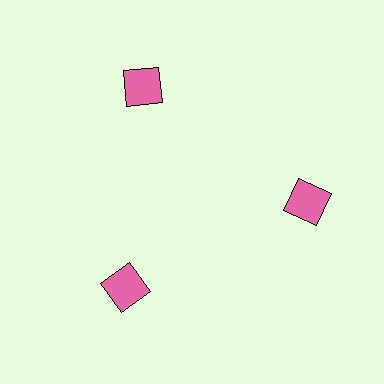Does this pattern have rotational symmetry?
Yes, this pattern has 3-fold rotational symmetry. It looks the same after rotating 120 degrees around the center.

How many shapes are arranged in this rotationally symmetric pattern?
There are 3 shapes, arranged in 3 groups of 1.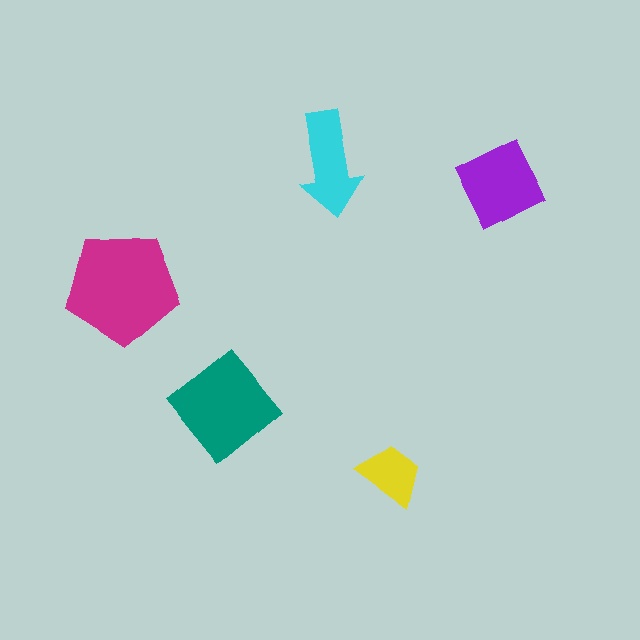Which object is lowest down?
The yellow trapezoid is bottommost.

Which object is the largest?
The magenta pentagon.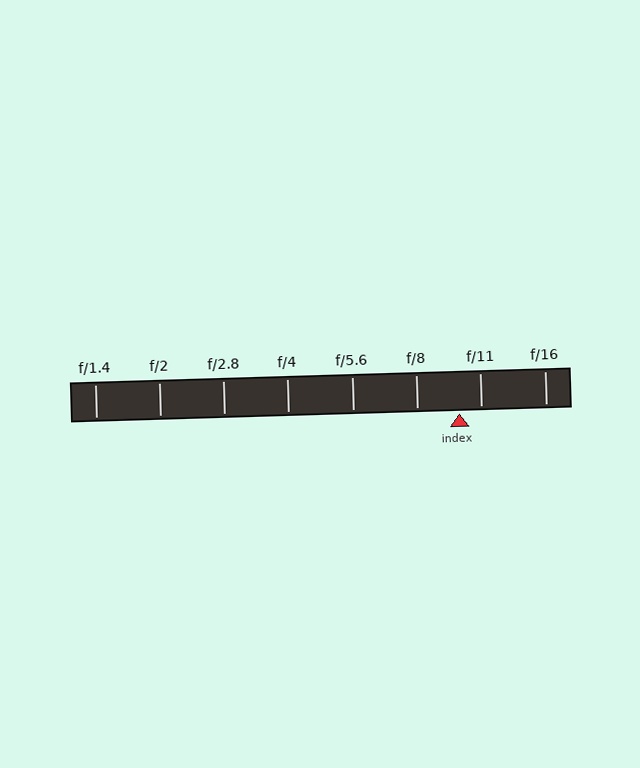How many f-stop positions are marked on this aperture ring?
There are 8 f-stop positions marked.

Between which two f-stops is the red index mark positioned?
The index mark is between f/8 and f/11.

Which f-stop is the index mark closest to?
The index mark is closest to f/11.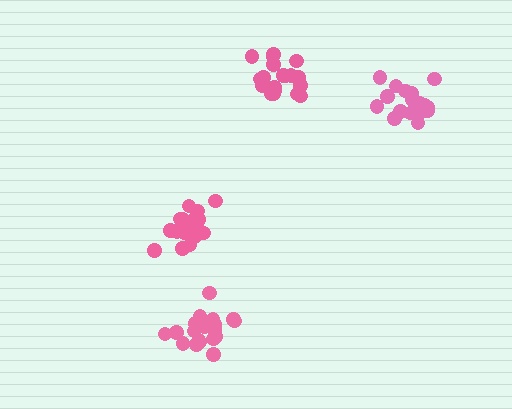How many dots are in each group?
Group 1: 19 dots, Group 2: 20 dots, Group 3: 19 dots, Group 4: 17 dots (75 total).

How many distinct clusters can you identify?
There are 4 distinct clusters.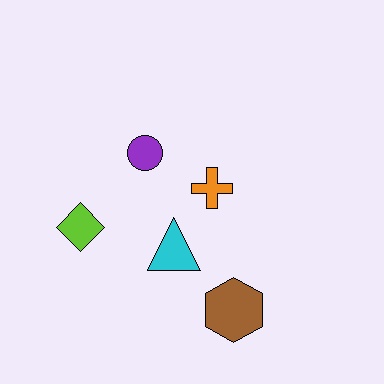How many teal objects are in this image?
There are no teal objects.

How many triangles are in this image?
There is 1 triangle.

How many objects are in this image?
There are 5 objects.